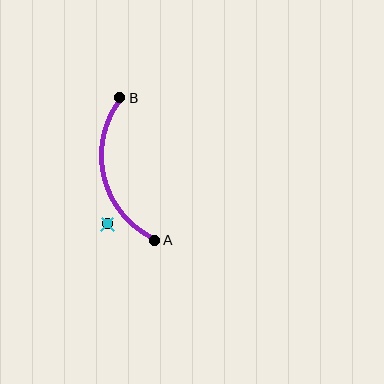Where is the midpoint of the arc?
The arc midpoint is the point on the curve farthest from the straight line joining A and B. It sits to the left of that line.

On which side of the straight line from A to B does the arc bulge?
The arc bulges to the left of the straight line connecting A and B.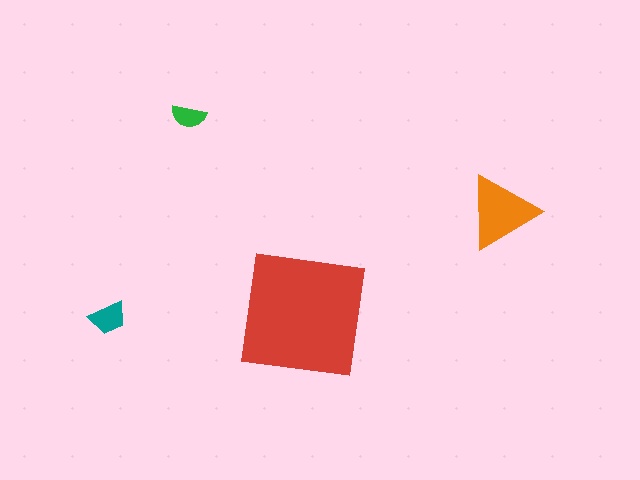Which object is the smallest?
The green semicircle.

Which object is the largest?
The red square.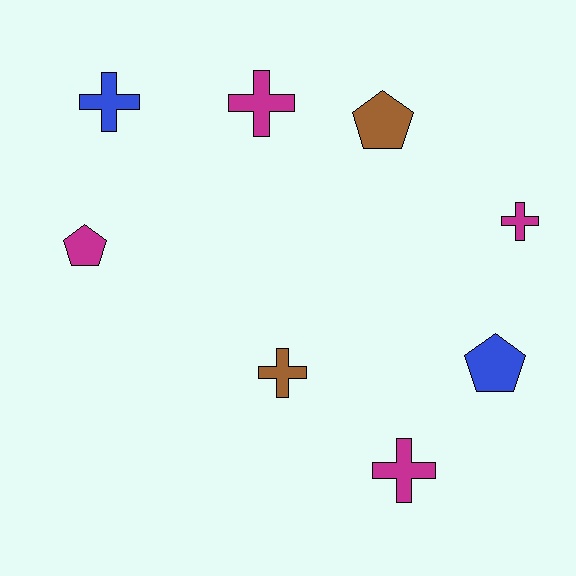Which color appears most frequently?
Magenta, with 4 objects.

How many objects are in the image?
There are 8 objects.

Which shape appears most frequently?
Cross, with 5 objects.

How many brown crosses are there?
There is 1 brown cross.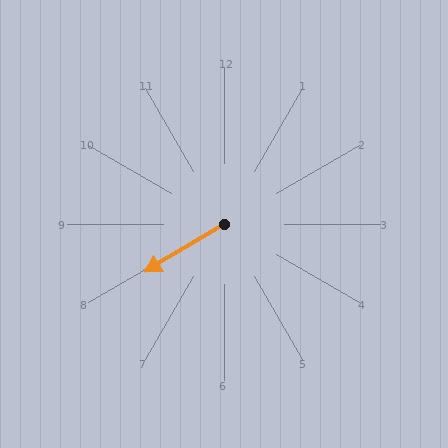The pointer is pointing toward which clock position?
Roughly 8 o'clock.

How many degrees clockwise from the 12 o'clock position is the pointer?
Approximately 239 degrees.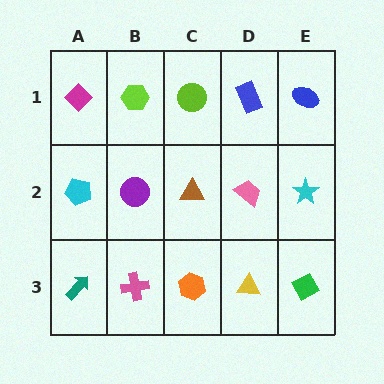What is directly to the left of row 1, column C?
A lime hexagon.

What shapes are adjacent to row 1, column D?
A pink trapezoid (row 2, column D), a lime circle (row 1, column C), a blue ellipse (row 1, column E).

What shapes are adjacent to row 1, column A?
A cyan pentagon (row 2, column A), a lime hexagon (row 1, column B).